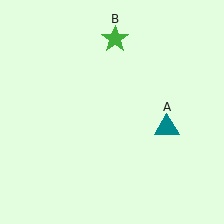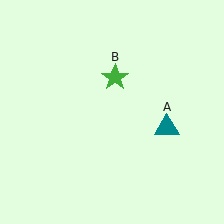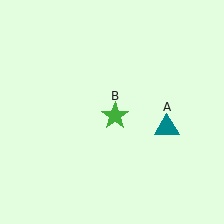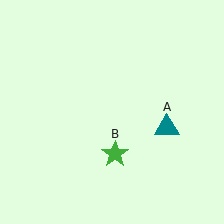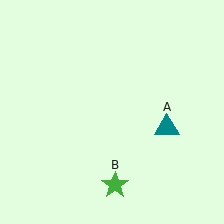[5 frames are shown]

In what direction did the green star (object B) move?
The green star (object B) moved down.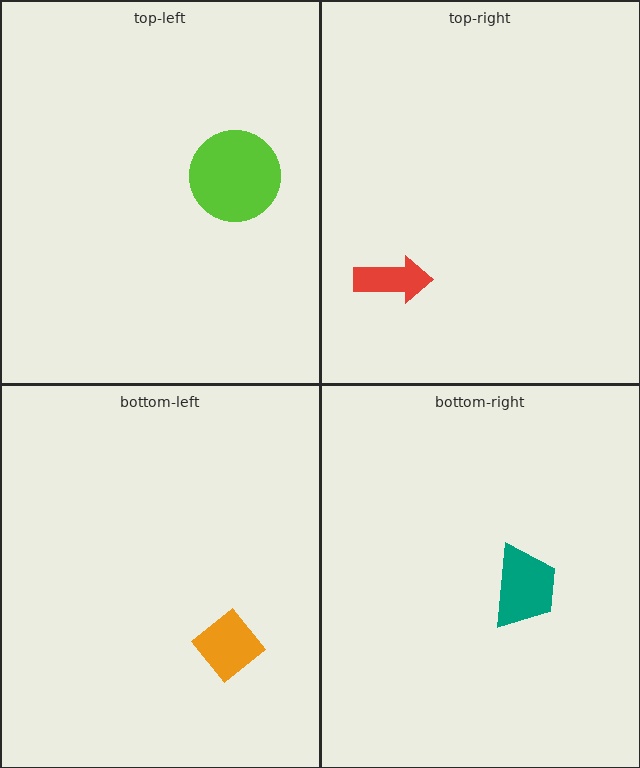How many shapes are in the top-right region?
1.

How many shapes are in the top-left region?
1.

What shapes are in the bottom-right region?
The teal trapezoid.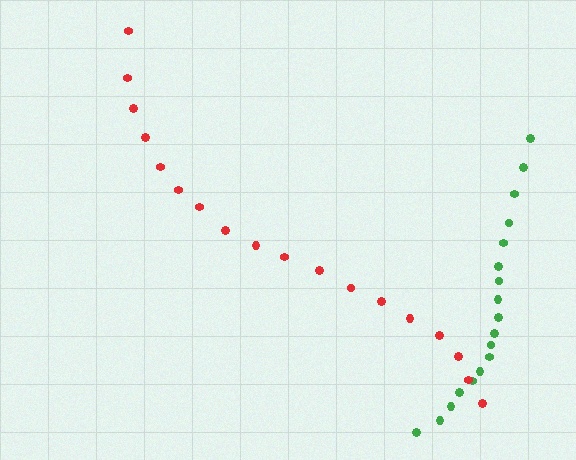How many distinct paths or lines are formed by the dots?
There are 2 distinct paths.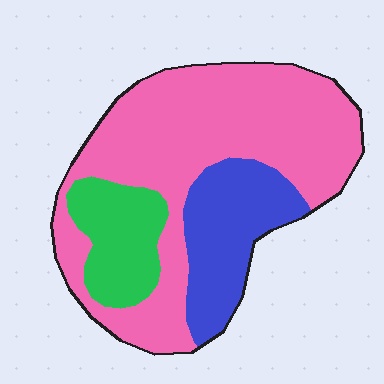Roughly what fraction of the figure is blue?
Blue takes up about one fifth (1/5) of the figure.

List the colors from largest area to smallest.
From largest to smallest: pink, blue, green.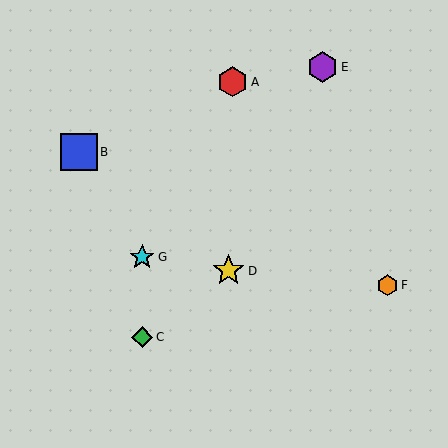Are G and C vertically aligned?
Yes, both are at x≈142.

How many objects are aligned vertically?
2 objects (C, G) are aligned vertically.